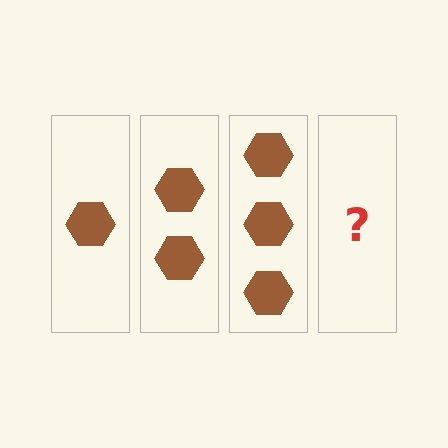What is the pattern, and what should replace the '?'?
The pattern is that each step adds one more hexagon. The '?' should be 4 hexagons.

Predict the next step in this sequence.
The next step is 4 hexagons.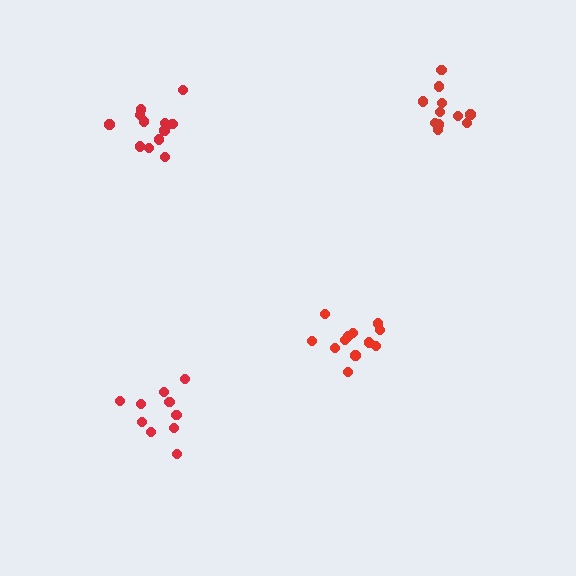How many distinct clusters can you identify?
There are 4 distinct clusters.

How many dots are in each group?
Group 1: 10 dots, Group 2: 11 dots, Group 3: 12 dots, Group 4: 12 dots (45 total).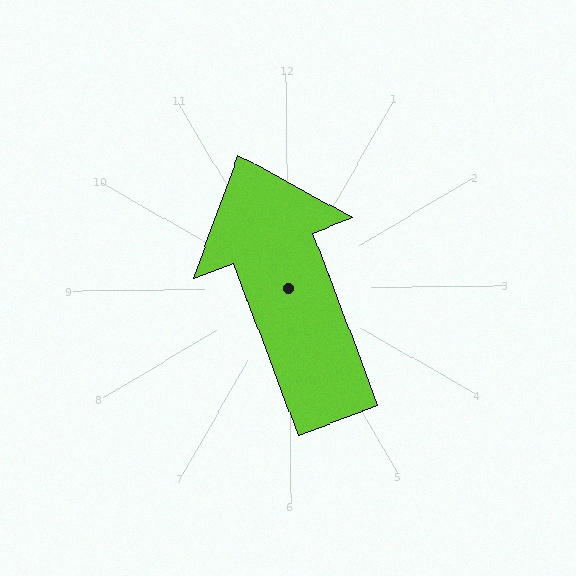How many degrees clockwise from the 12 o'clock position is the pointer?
Approximately 340 degrees.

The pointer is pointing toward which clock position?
Roughly 11 o'clock.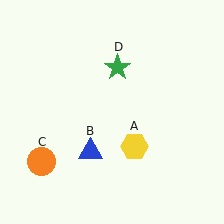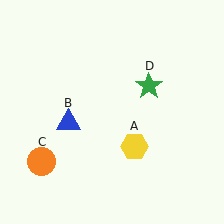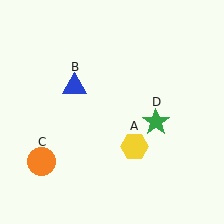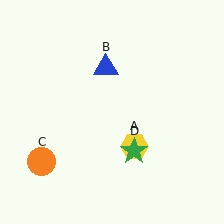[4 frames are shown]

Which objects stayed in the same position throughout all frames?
Yellow hexagon (object A) and orange circle (object C) remained stationary.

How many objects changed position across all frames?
2 objects changed position: blue triangle (object B), green star (object D).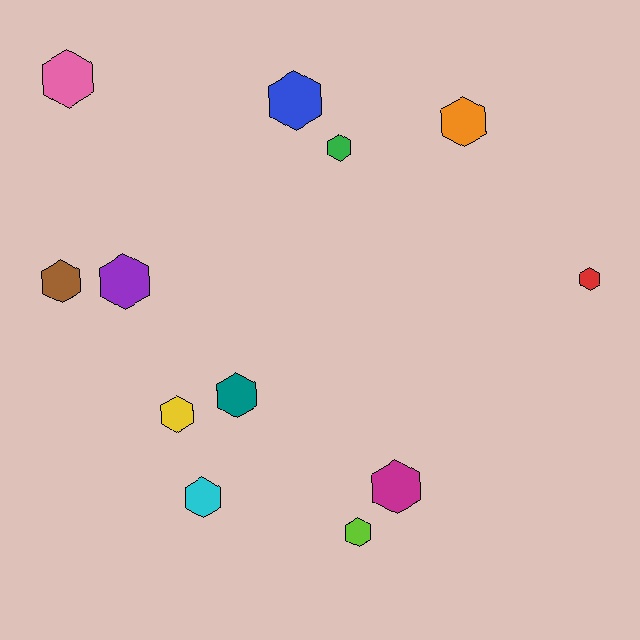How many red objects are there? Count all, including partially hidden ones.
There is 1 red object.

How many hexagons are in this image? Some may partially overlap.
There are 12 hexagons.